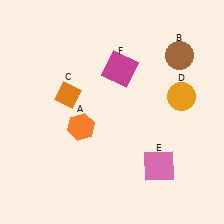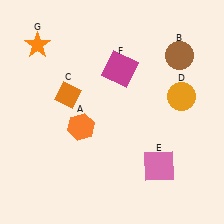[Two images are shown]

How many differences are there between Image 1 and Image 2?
There is 1 difference between the two images.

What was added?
An orange star (G) was added in Image 2.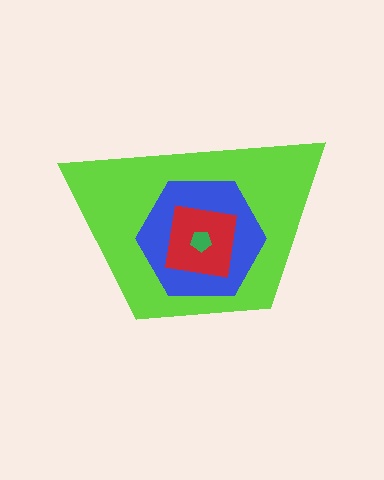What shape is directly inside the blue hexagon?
The red square.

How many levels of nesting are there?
4.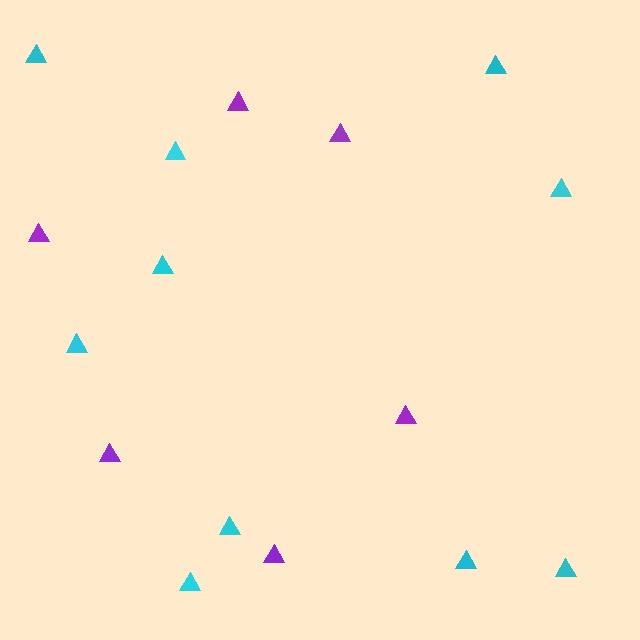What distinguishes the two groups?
There are 2 groups: one group of cyan triangles (10) and one group of purple triangles (6).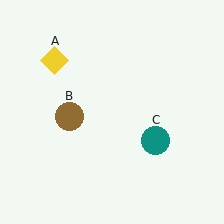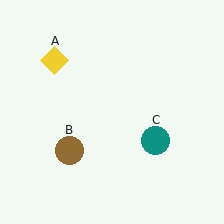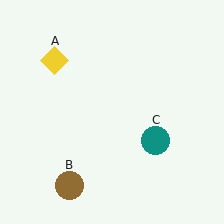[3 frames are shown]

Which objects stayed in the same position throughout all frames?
Yellow diamond (object A) and teal circle (object C) remained stationary.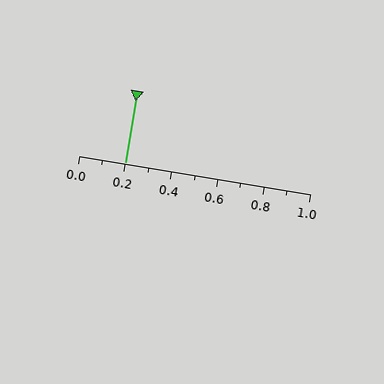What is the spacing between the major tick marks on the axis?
The major ticks are spaced 0.2 apart.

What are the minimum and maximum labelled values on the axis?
The axis runs from 0.0 to 1.0.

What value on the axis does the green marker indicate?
The marker indicates approximately 0.2.